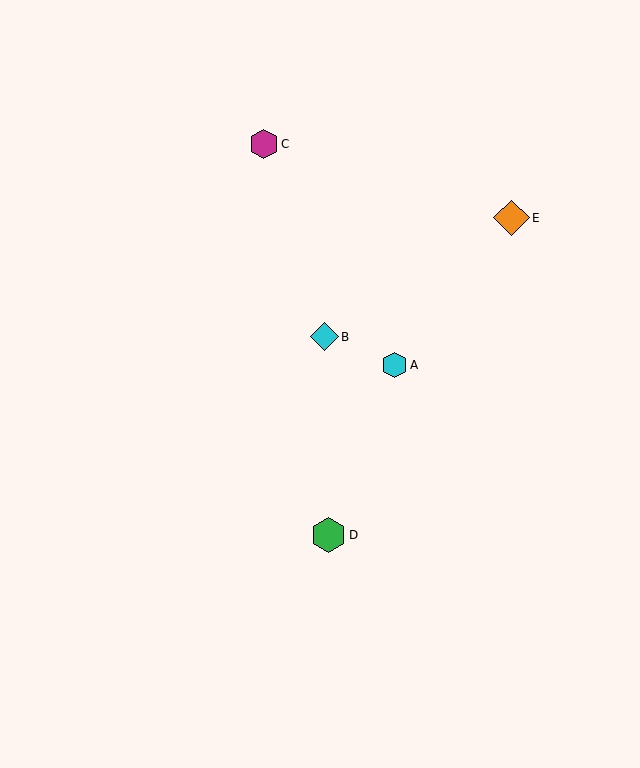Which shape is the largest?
The green hexagon (labeled D) is the largest.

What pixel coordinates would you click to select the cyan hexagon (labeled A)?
Click at (394, 365) to select the cyan hexagon A.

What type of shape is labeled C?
Shape C is a magenta hexagon.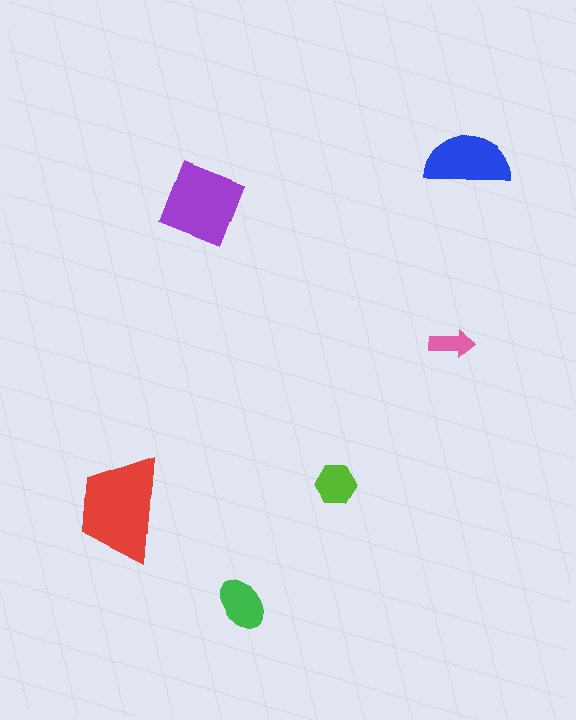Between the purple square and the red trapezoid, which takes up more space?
The red trapezoid.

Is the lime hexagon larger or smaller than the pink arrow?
Larger.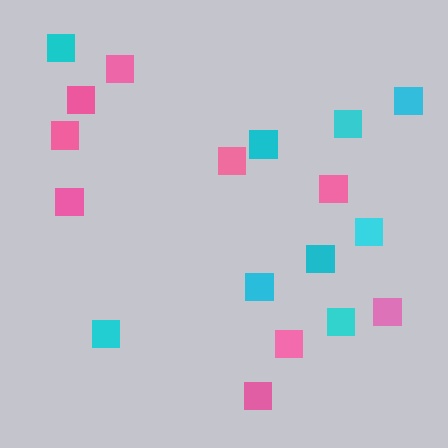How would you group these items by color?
There are 2 groups: one group of cyan squares (9) and one group of pink squares (9).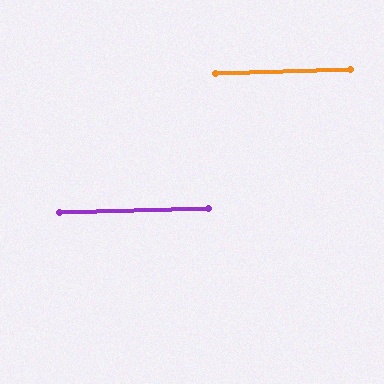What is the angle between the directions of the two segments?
Approximately 0 degrees.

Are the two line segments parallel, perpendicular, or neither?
Parallel — their directions differ by only 0.1°.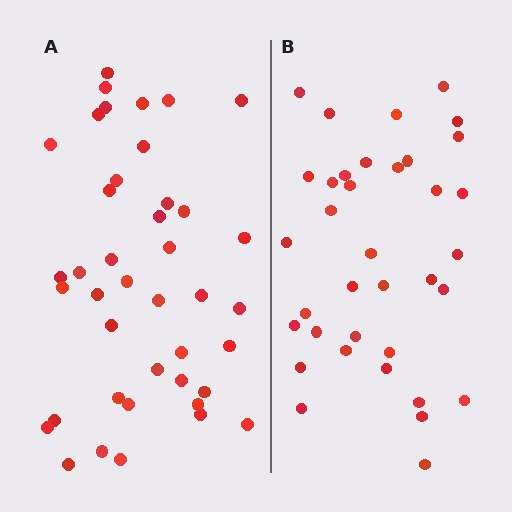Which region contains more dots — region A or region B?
Region A (the left region) has more dots.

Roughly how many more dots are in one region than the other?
Region A has about 5 more dots than region B.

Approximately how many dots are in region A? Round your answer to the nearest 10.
About 40 dots. (The exact count is 41, which rounds to 40.)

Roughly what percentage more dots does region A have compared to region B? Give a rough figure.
About 15% more.